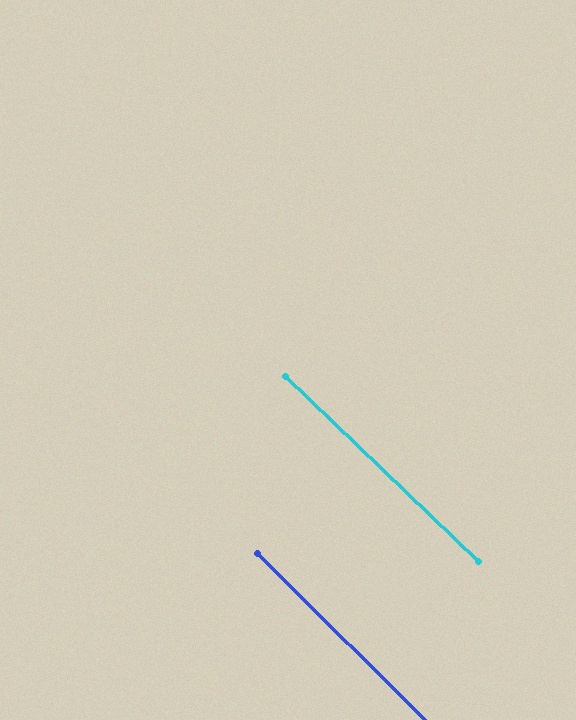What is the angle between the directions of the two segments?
Approximately 1 degree.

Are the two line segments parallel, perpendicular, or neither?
Parallel — their directions differ by only 1.1°.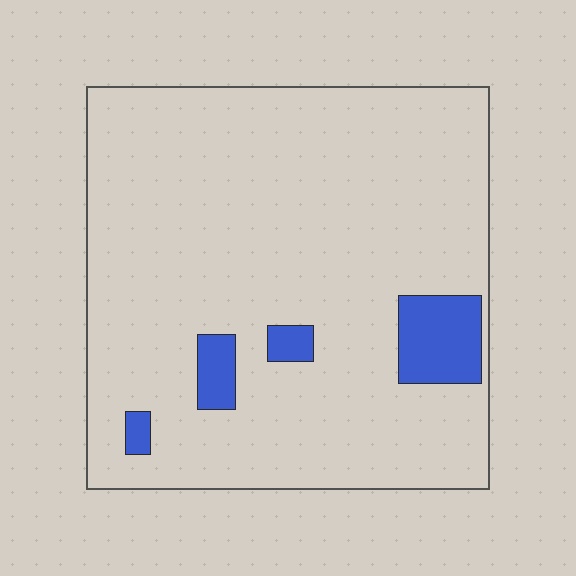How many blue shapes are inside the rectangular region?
4.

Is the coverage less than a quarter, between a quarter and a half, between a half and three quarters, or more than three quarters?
Less than a quarter.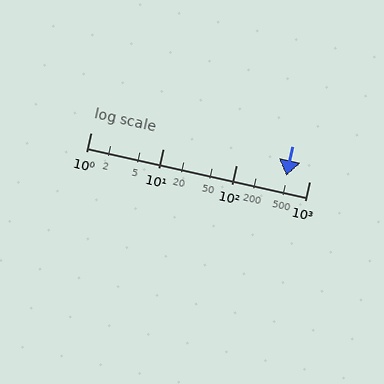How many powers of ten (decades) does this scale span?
The scale spans 3 decades, from 1 to 1000.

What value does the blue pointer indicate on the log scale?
The pointer indicates approximately 480.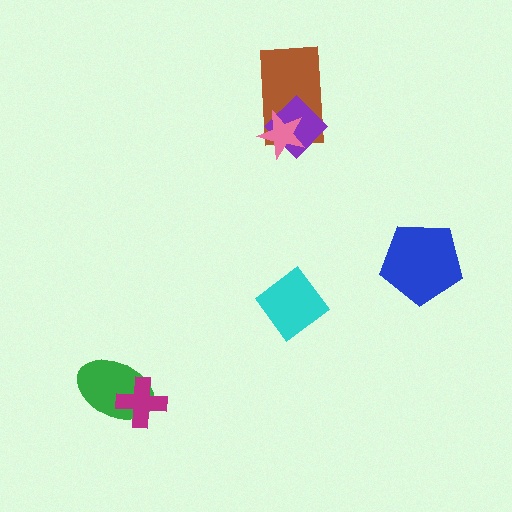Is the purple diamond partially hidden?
Yes, it is partially covered by another shape.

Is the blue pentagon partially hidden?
No, no other shape covers it.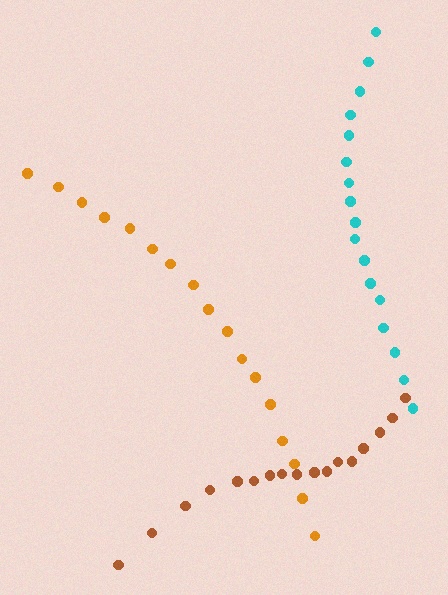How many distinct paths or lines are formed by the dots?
There are 3 distinct paths.